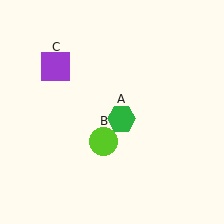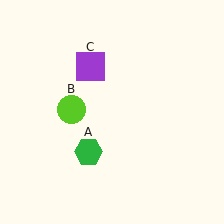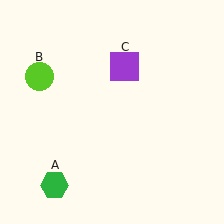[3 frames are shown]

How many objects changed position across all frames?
3 objects changed position: green hexagon (object A), lime circle (object B), purple square (object C).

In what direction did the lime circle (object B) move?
The lime circle (object B) moved up and to the left.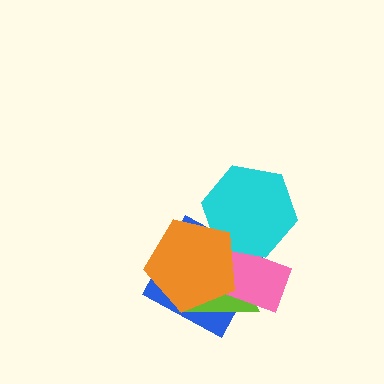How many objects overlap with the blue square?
4 objects overlap with the blue square.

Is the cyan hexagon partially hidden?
Yes, it is partially covered by another shape.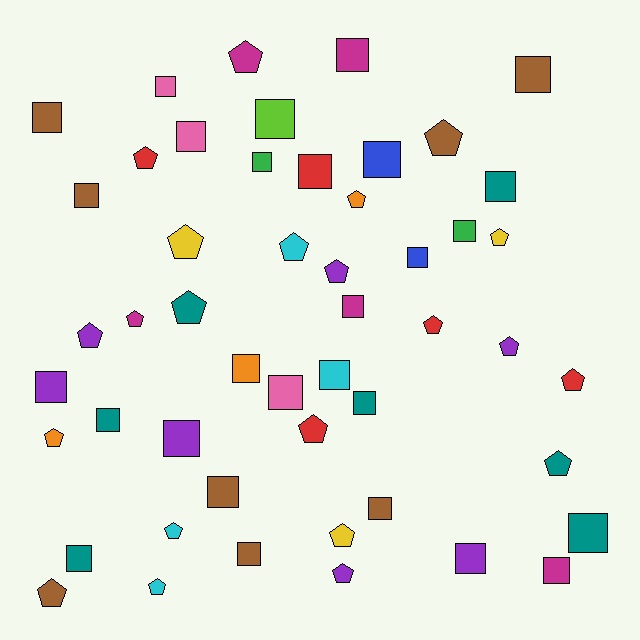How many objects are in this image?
There are 50 objects.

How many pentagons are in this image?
There are 22 pentagons.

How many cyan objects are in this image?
There are 4 cyan objects.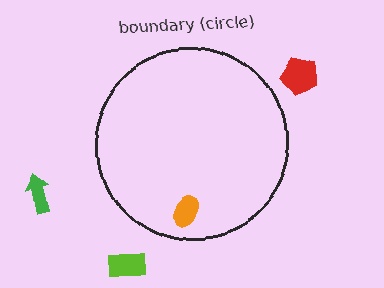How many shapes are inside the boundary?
1 inside, 3 outside.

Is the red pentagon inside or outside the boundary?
Outside.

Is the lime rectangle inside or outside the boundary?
Outside.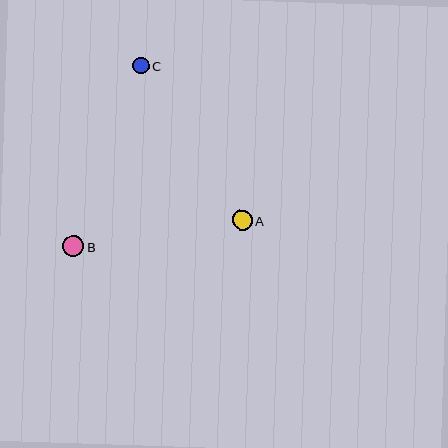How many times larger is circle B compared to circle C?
Circle B is approximately 1.3 times the size of circle C.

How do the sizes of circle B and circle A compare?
Circle B and circle A are approximately the same size.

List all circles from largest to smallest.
From largest to smallest: B, A, C.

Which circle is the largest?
Circle B is the largest with a size of approximately 21 pixels.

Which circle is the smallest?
Circle C is the smallest with a size of approximately 17 pixels.